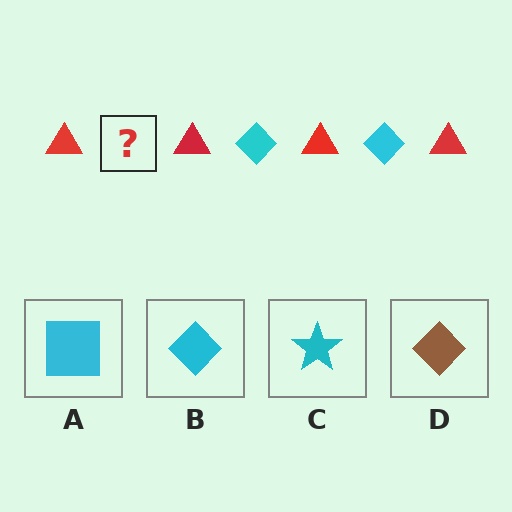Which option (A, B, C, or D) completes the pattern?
B.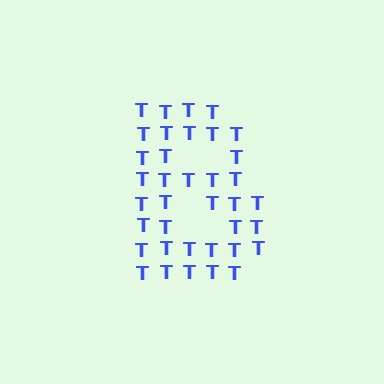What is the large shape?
The large shape is the letter B.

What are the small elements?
The small elements are letter T's.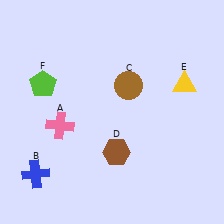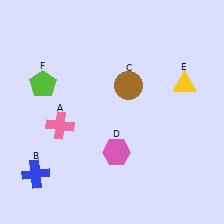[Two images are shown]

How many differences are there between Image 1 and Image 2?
There is 1 difference between the two images.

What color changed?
The hexagon (D) changed from brown in Image 1 to pink in Image 2.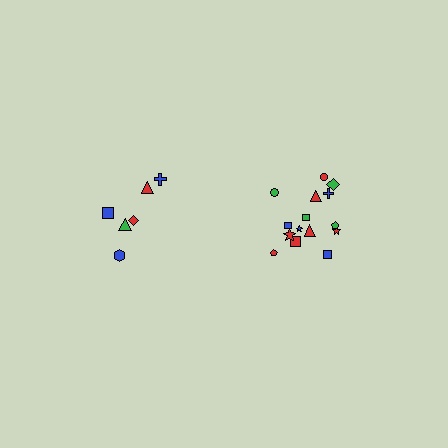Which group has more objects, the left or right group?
The right group.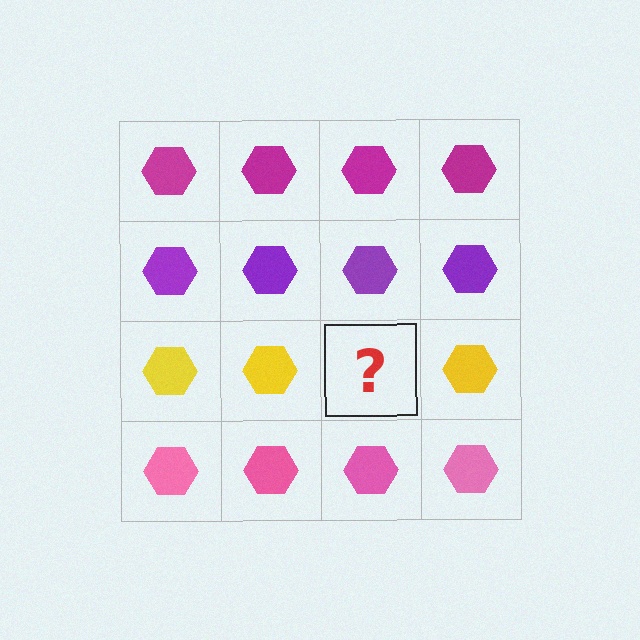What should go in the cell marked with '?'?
The missing cell should contain a yellow hexagon.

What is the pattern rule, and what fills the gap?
The rule is that each row has a consistent color. The gap should be filled with a yellow hexagon.